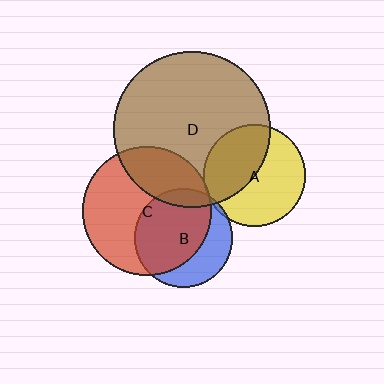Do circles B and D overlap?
Yes.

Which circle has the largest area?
Circle D (brown).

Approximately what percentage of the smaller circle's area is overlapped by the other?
Approximately 10%.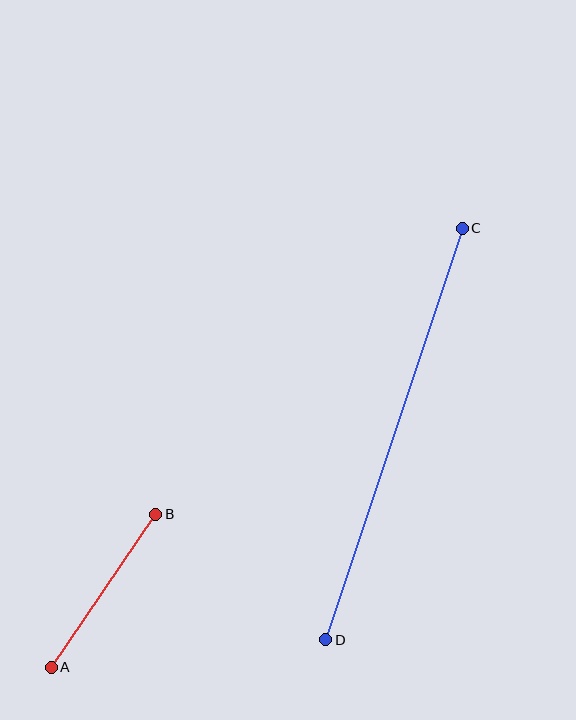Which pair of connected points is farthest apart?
Points C and D are farthest apart.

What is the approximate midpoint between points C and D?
The midpoint is at approximately (394, 434) pixels.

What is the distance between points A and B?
The distance is approximately 185 pixels.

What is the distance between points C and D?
The distance is approximately 434 pixels.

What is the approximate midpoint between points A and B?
The midpoint is at approximately (104, 591) pixels.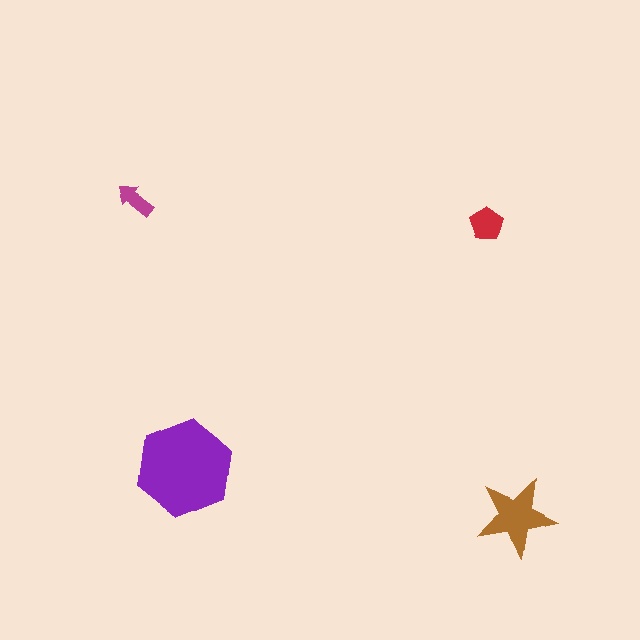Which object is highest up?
The magenta arrow is topmost.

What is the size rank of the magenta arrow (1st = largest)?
4th.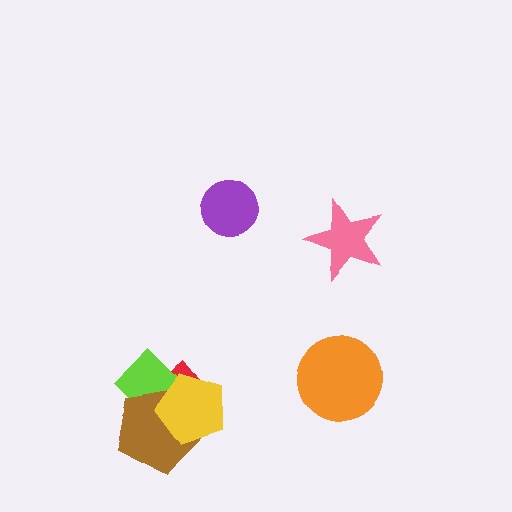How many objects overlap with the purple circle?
0 objects overlap with the purple circle.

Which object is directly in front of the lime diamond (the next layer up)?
The brown pentagon is directly in front of the lime diamond.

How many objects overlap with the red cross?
3 objects overlap with the red cross.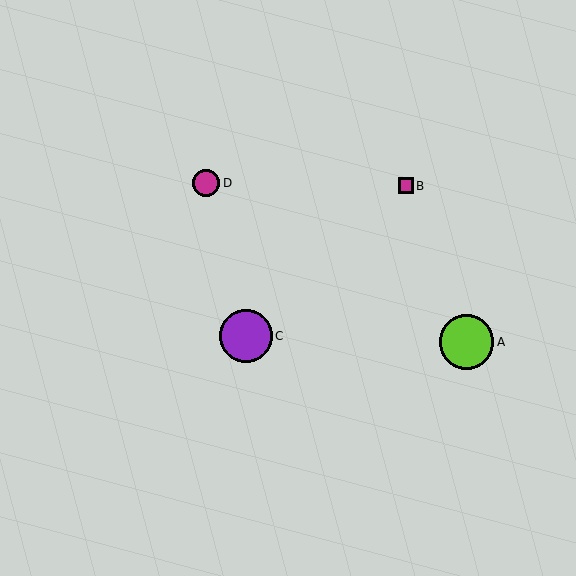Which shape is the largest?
The lime circle (labeled A) is the largest.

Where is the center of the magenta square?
The center of the magenta square is at (406, 186).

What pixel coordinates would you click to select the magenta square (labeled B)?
Click at (406, 186) to select the magenta square B.